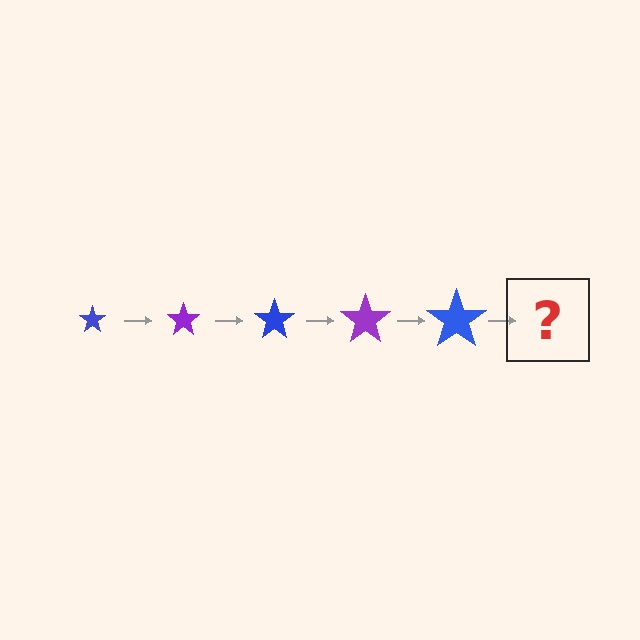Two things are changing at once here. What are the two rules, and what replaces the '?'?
The two rules are that the star grows larger each step and the color cycles through blue and purple. The '?' should be a purple star, larger than the previous one.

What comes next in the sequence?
The next element should be a purple star, larger than the previous one.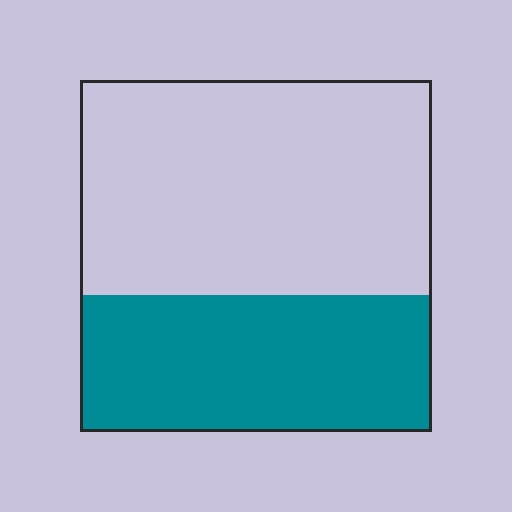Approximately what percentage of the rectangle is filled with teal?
Approximately 40%.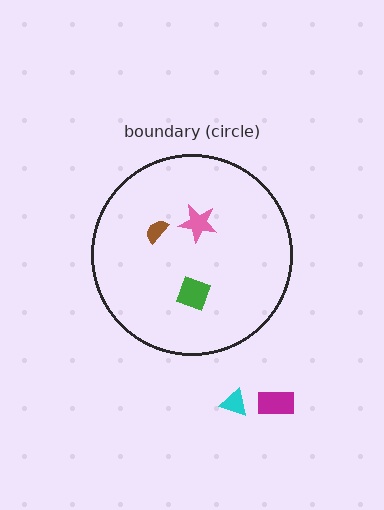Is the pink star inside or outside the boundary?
Inside.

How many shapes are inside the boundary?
3 inside, 2 outside.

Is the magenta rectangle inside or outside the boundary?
Outside.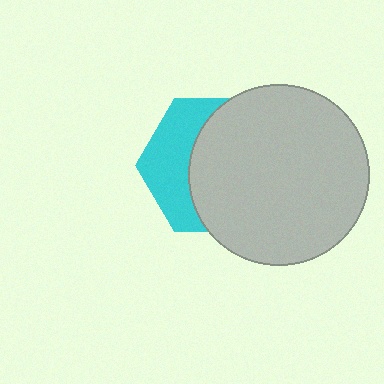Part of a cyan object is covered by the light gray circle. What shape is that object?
It is a hexagon.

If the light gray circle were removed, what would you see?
You would see the complete cyan hexagon.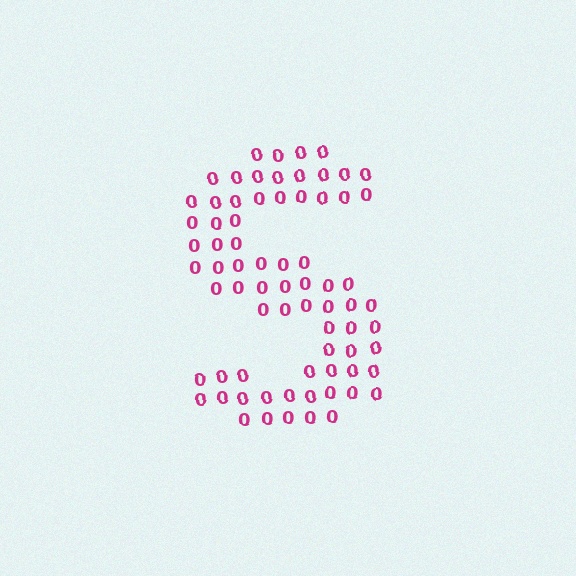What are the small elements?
The small elements are digit 0's.